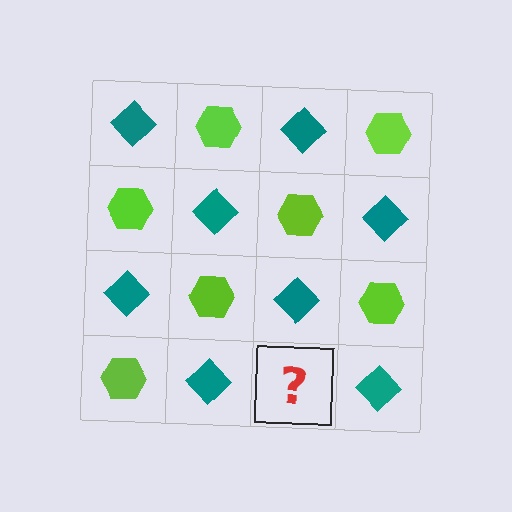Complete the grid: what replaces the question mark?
The question mark should be replaced with a lime hexagon.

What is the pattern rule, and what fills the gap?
The rule is that it alternates teal diamond and lime hexagon in a checkerboard pattern. The gap should be filled with a lime hexagon.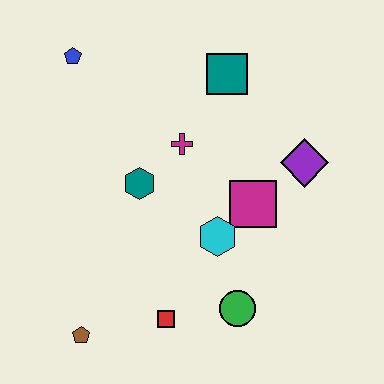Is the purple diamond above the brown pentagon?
Yes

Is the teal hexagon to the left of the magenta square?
Yes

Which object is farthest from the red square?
The blue pentagon is farthest from the red square.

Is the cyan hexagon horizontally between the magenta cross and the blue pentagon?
No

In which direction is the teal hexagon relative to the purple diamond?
The teal hexagon is to the left of the purple diamond.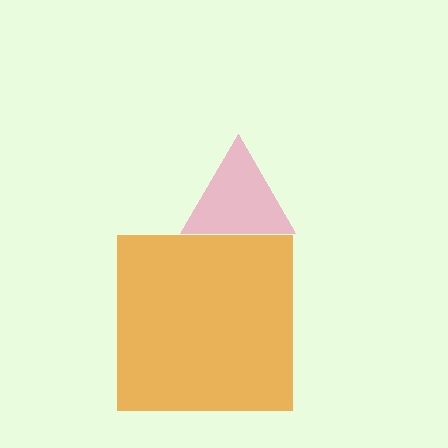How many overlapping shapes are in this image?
There are 2 overlapping shapes in the image.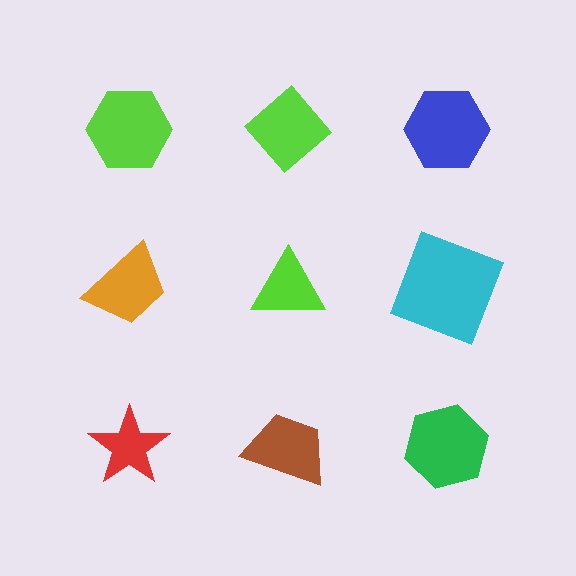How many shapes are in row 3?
3 shapes.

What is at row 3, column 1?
A red star.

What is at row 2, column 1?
An orange trapezoid.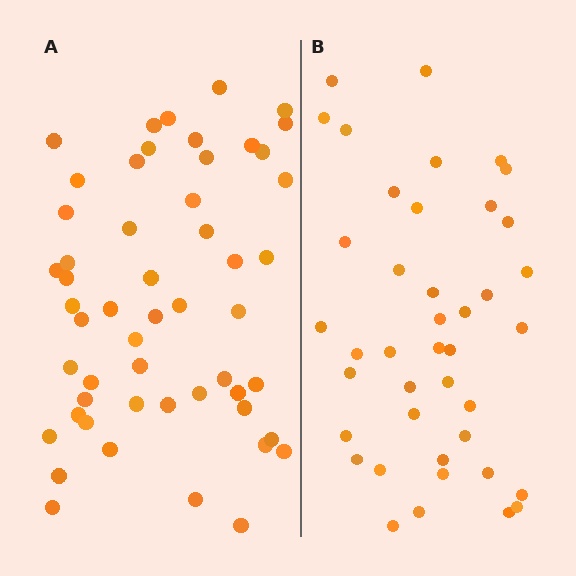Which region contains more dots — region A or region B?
Region A (the left region) has more dots.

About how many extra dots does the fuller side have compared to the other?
Region A has roughly 12 or so more dots than region B.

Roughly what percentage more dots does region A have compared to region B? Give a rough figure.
About 30% more.